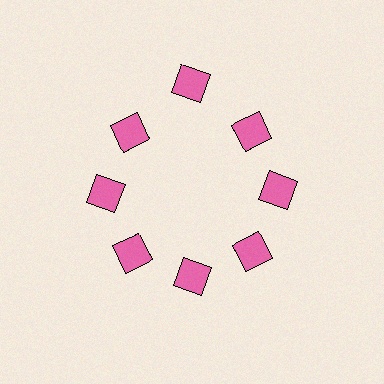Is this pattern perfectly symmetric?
No. The 8 pink squares are arranged in a ring, but one element near the 12 o'clock position is pushed outward from the center, breaking the 8-fold rotational symmetry.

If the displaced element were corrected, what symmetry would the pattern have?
It would have 8-fold rotational symmetry — the pattern would map onto itself every 45 degrees.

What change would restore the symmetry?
The symmetry would be restored by moving it inward, back onto the ring so that all 8 squares sit at equal angles and equal distance from the center.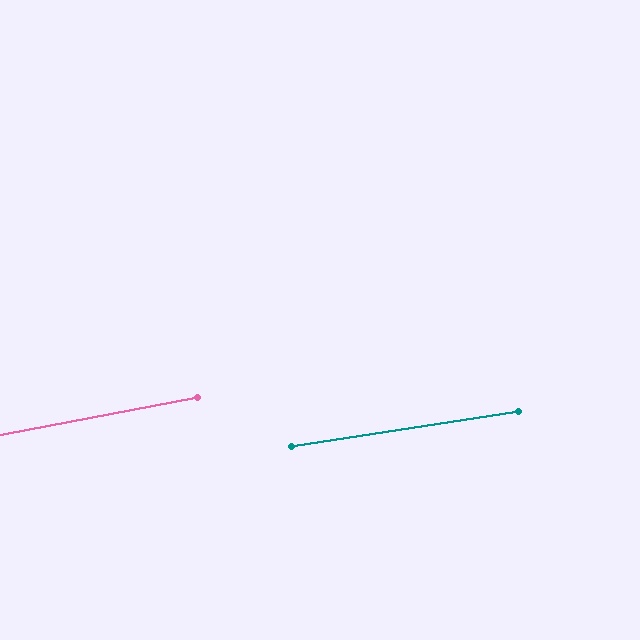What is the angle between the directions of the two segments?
Approximately 2 degrees.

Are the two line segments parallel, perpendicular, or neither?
Parallel — their directions differ by only 1.9°.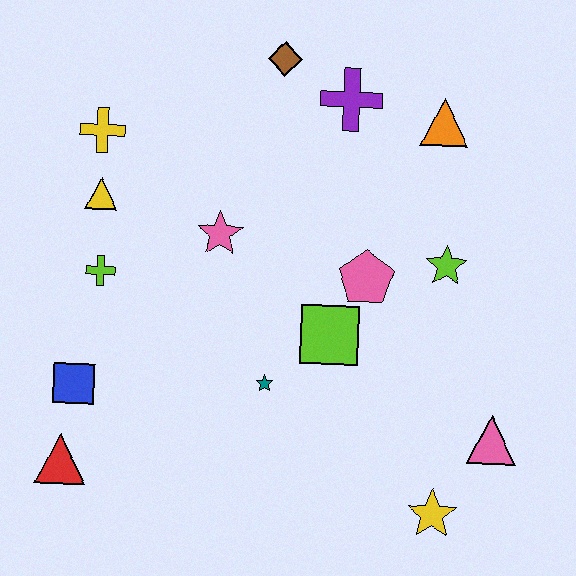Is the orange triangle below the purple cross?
Yes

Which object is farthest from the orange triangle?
The red triangle is farthest from the orange triangle.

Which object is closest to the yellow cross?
The yellow triangle is closest to the yellow cross.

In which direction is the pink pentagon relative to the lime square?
The pink pentagon is above the lime square.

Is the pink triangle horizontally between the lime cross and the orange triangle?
No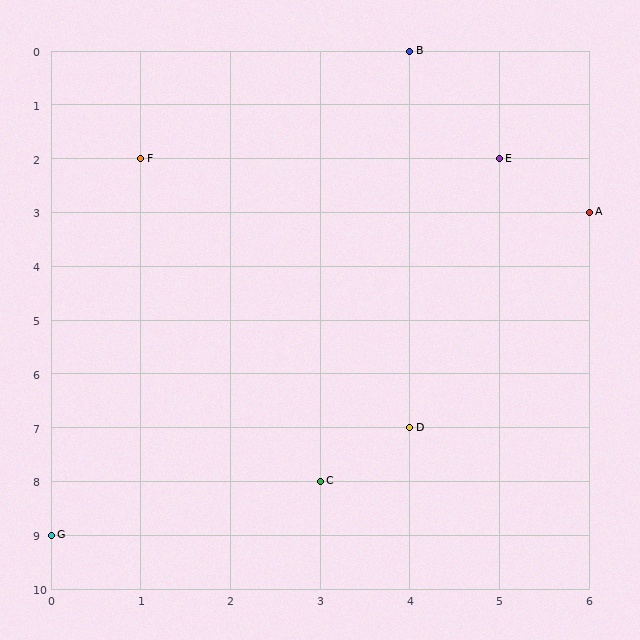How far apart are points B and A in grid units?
Points B and A are 2 columns and 3 rows apart (about 3.6 grid units diagonally).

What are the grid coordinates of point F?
Point F is at grid coordinates (1, 2).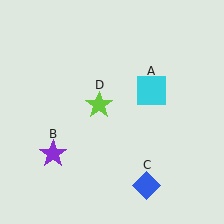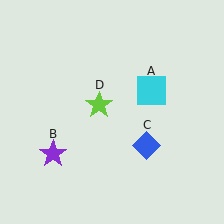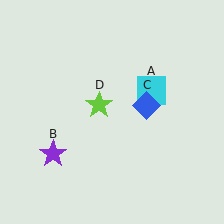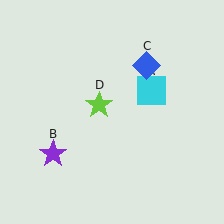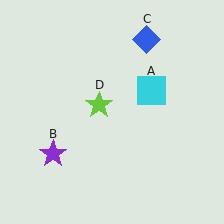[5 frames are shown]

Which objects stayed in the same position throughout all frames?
Cyan square (object A) and purple star (object B) and lime star (object D) remained stationary.